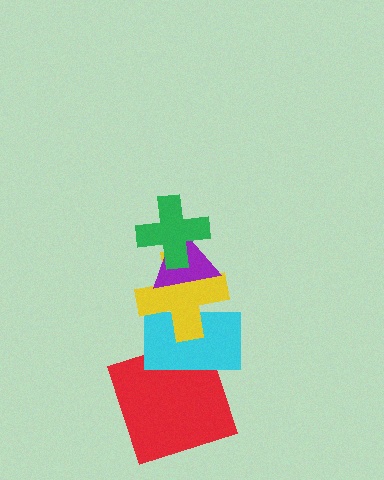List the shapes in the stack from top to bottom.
From top to bottom: the green cross, the purple triangle, the yellow cross, the cyan rectangle, the red square.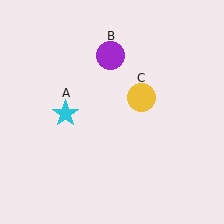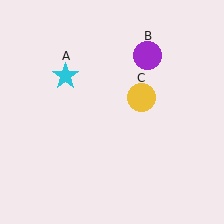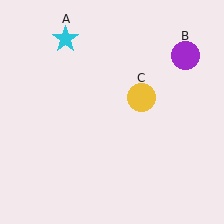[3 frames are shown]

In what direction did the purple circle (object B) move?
The purple circle (object B) moved right.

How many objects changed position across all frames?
2 objects changed position: cyan star (object A), purple circle (object B).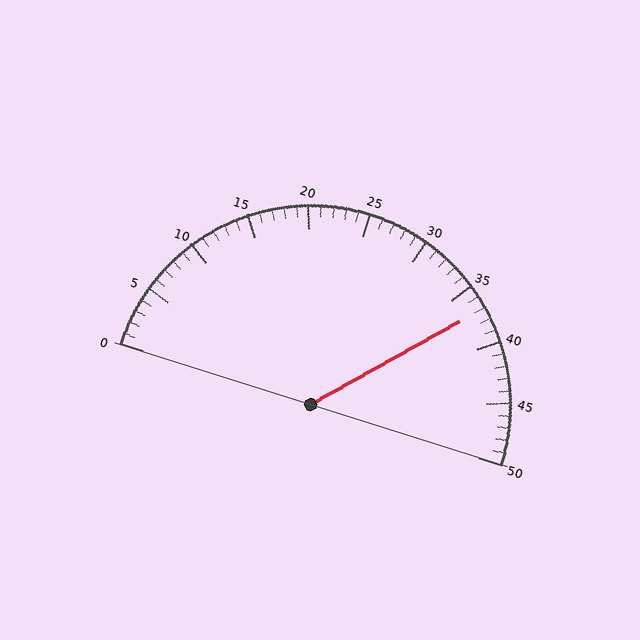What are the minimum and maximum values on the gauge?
The gauge ranges from 0 to 50.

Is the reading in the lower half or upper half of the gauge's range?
The reading is in the upper half of the range (0 to 50).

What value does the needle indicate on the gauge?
The needle indicates approximately 37.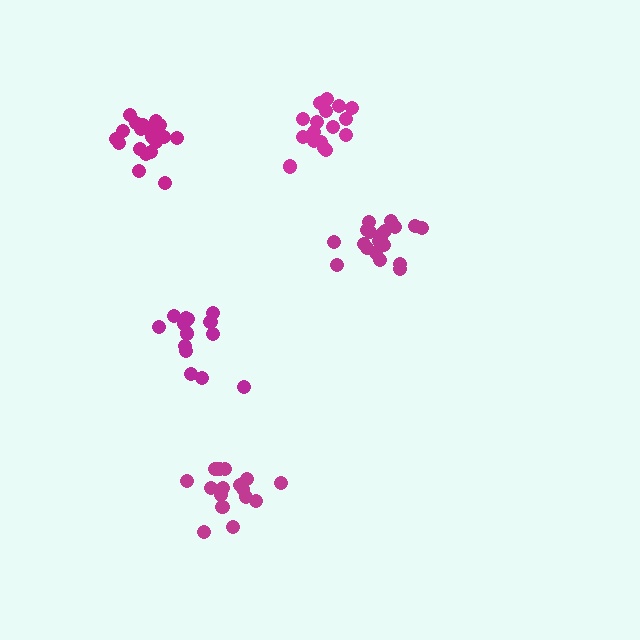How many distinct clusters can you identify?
There are 5 distinct clusters.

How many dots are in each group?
Group 1: 16 dots, Group 2: 20 dots, Group 3: 20 dots, Group 4: 14 dots, Group 5: 19 dots (89 total).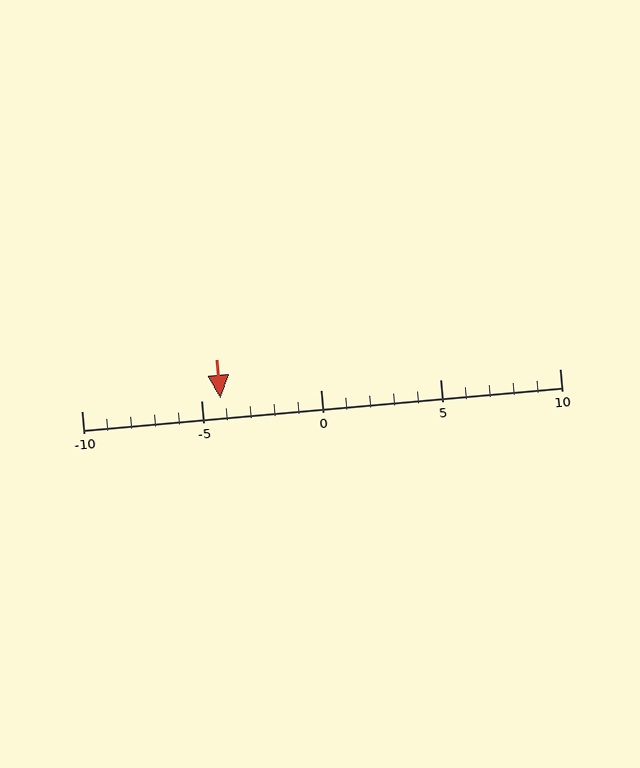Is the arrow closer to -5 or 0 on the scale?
The arrow is closer to -5.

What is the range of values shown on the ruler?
The ruler shows values from -10 to 10.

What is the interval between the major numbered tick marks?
The major tick marks are spaced 5 units apart.